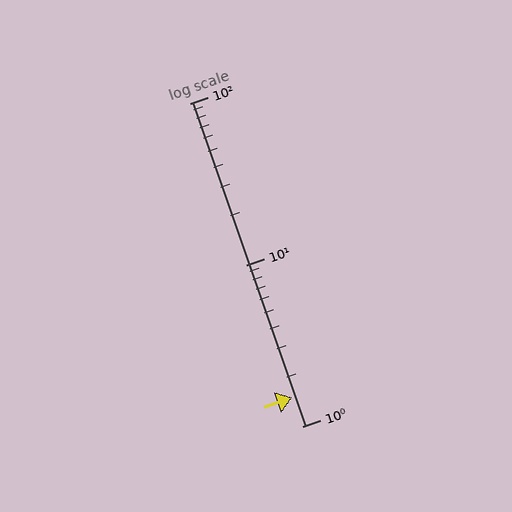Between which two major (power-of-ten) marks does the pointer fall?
The pointer is between 1 and 10.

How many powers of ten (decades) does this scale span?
The scale spans 2 decades, from 1 to 100.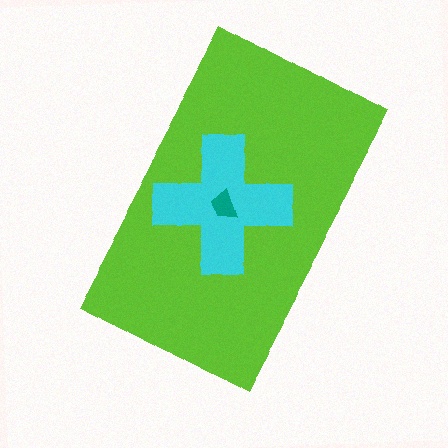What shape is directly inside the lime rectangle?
The cyan cross.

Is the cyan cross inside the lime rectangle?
Yes.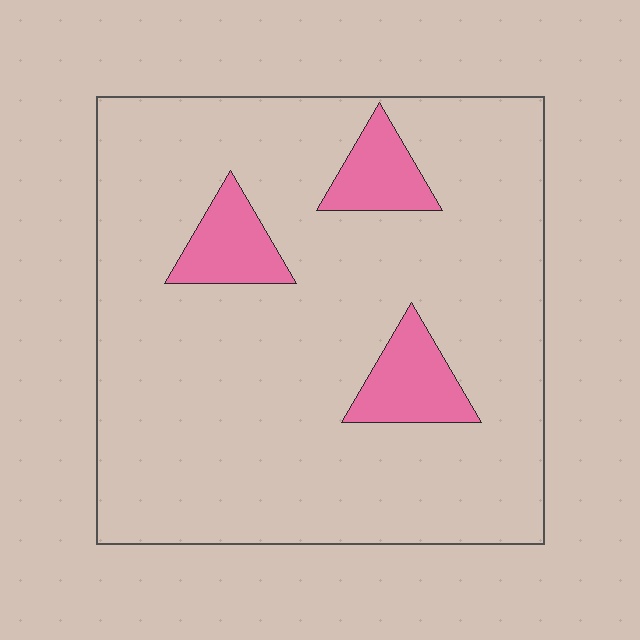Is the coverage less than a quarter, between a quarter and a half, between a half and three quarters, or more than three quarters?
Less than a quarter.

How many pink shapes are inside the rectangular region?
3.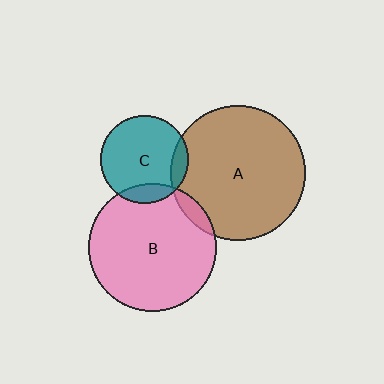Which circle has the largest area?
Circle A (brown).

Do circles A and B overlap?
Yes.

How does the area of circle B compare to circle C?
Approximately 2.1 times.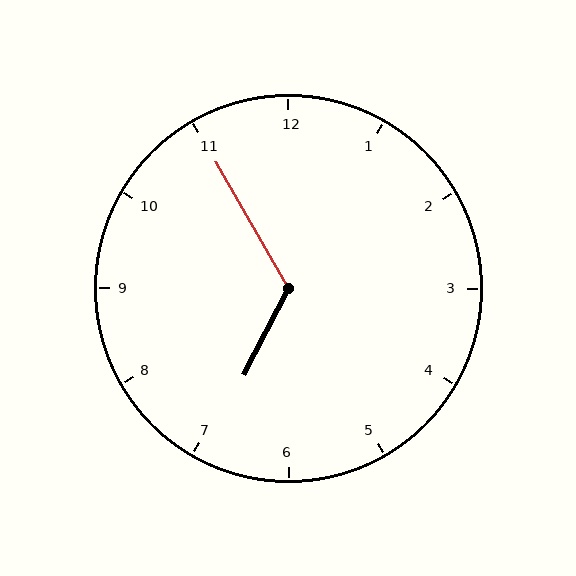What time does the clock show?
6:55.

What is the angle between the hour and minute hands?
Approximately 122 degrees.